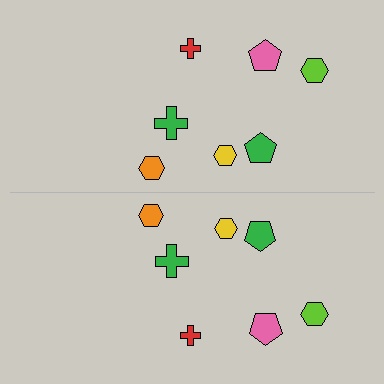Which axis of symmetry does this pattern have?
The pattern has a horizontal axis of symmetry running through the center of the image.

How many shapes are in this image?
There are 14 shapes in this image.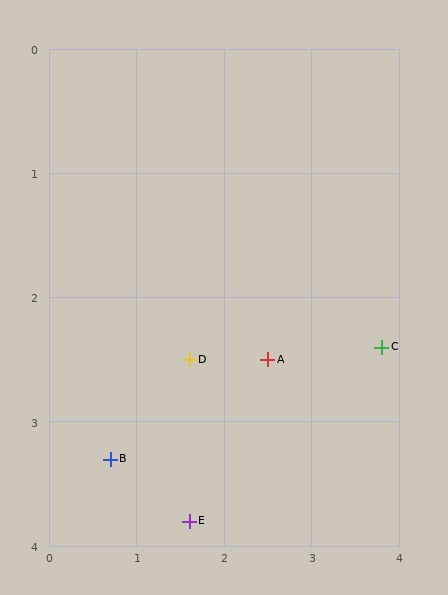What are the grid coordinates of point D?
Point D is at approximately (1.6, 2.5).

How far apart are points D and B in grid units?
Points D and B are about 1.2 grid units apart.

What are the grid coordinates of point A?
Point A is at approximately (2.5, 2.5).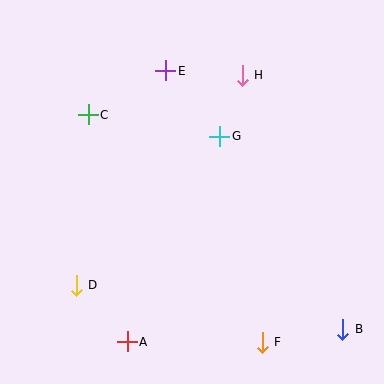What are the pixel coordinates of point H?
Point H is at (242, 75).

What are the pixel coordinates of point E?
Point E is at (166, 71).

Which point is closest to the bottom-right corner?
Point B is closest to the bottom-right corner.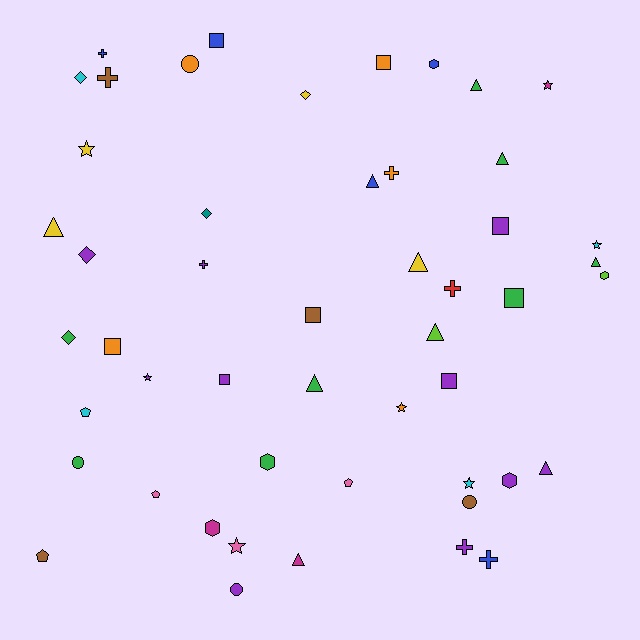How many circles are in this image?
There are 4 circles.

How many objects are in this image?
There are 50 objects.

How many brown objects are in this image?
There are 4 brown objects.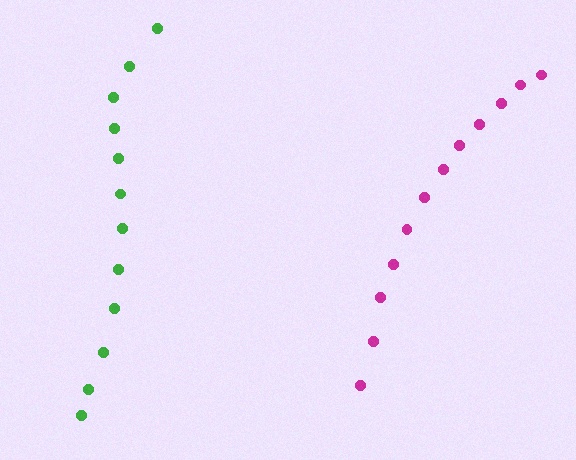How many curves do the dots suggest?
There are 2 distinct paths.